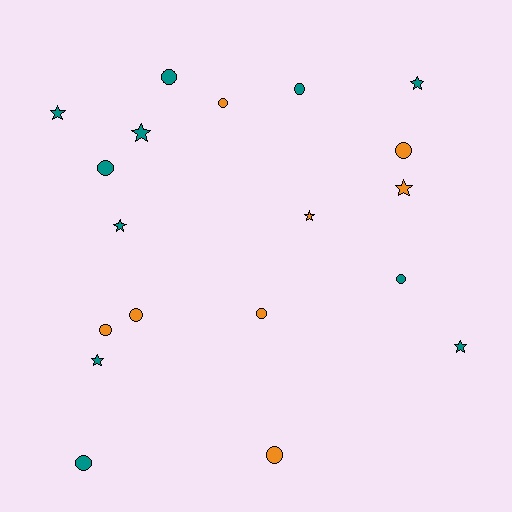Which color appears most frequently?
Teal, with 11 objects.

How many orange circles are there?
There are 6 orange circles.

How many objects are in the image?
There are 19 objects.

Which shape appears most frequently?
Circle, with 11 objects.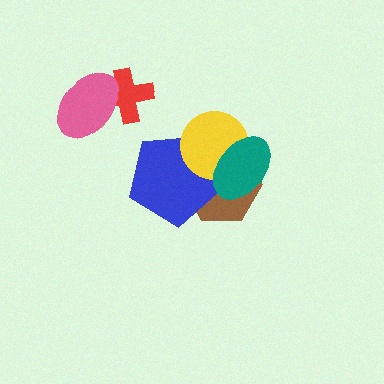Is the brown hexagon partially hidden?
Yes, it is partially covered by another shape.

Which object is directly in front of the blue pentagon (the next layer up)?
The yellow circle is directly in front of the blue pentagon.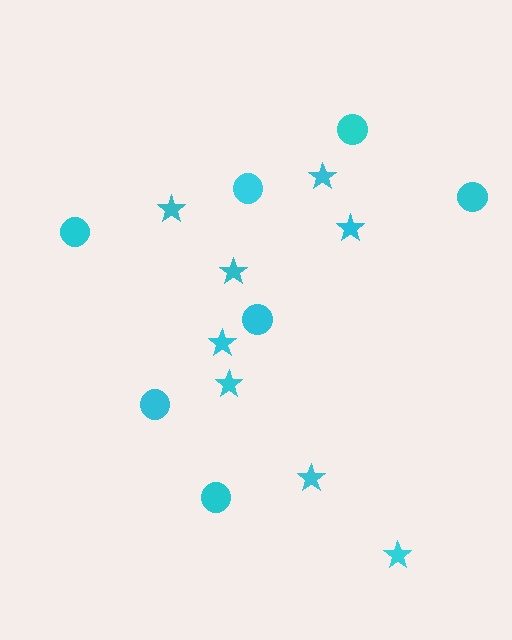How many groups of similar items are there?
There are 2 groups: one group of circles (7) and one group of stars (8).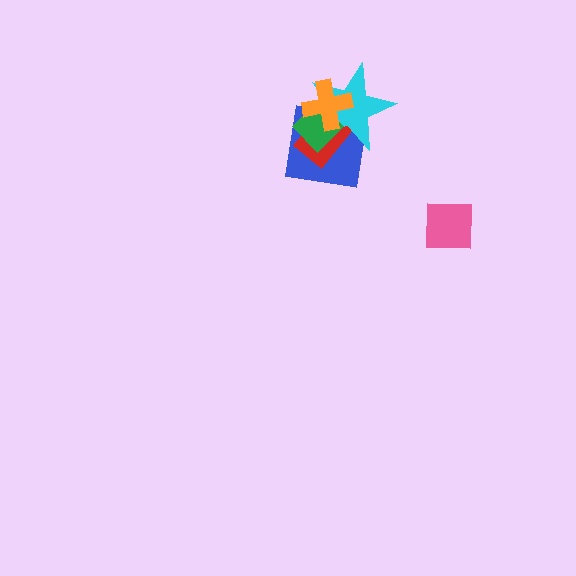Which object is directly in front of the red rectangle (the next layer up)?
The cyan star is directly in front of the red rectangle.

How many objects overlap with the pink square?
0 objects overlap with the pink square.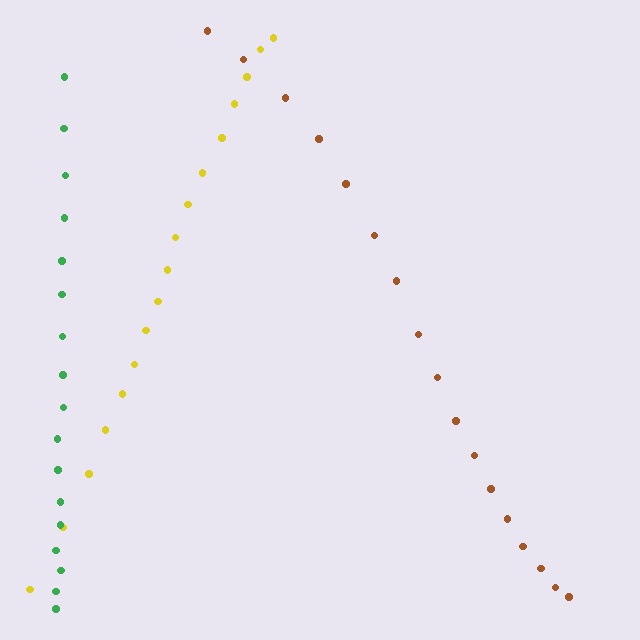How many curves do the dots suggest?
There are 3 distinct paths.